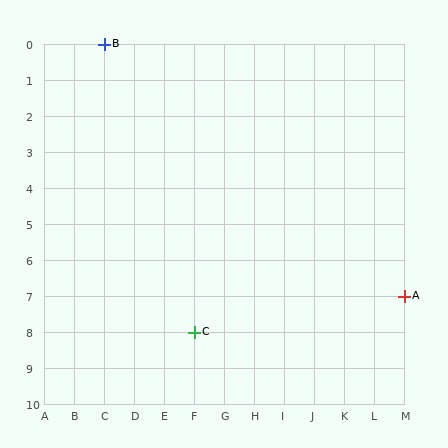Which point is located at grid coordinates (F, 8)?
Point C is at (F, 8).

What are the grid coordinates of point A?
Point A is at grid coordinates (M, 7).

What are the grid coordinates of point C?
Point C is at grid coordinates (F, 8).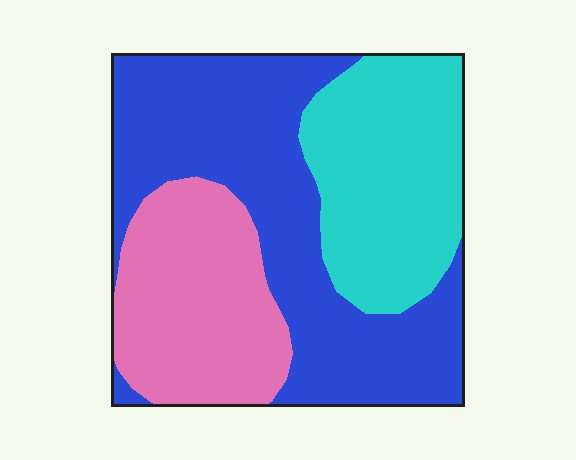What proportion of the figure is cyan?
Cyan covers about 30% of the figure.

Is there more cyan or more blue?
Blue.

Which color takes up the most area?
Blue, at roughly 45%.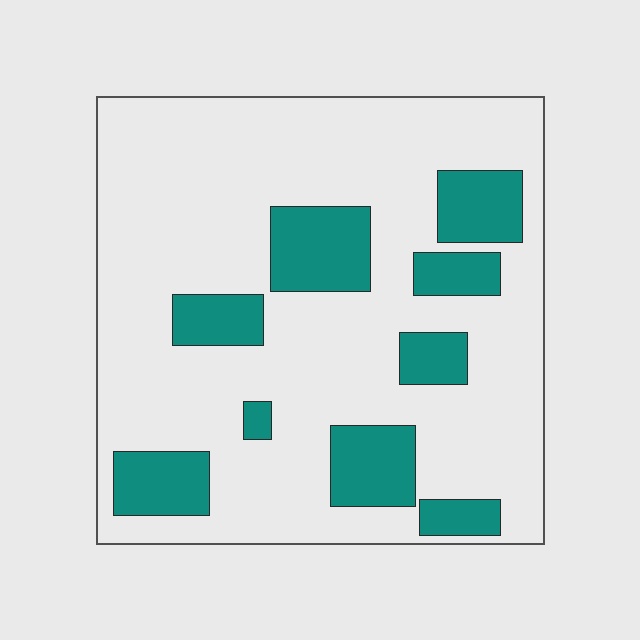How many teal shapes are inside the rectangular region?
9.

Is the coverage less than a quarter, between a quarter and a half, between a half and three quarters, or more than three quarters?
Less than a quarter.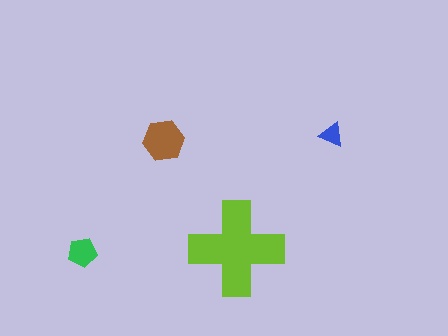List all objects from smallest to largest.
The blue triangle, the green pentagon, the brown hexagon, the lime cross.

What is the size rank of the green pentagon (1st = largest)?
3rd.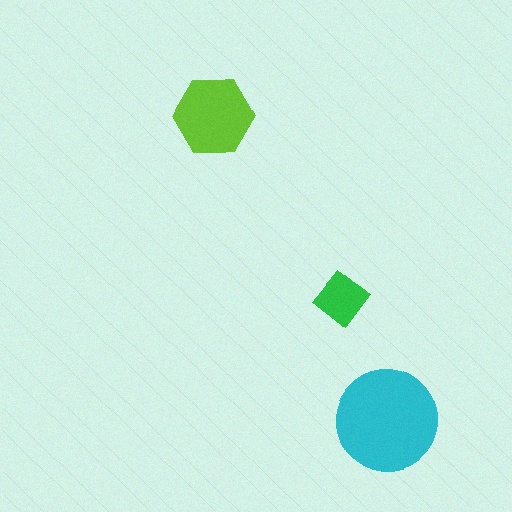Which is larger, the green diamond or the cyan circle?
The cyan circle.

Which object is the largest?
The cyan circle.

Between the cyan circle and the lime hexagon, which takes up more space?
The cyan circle.